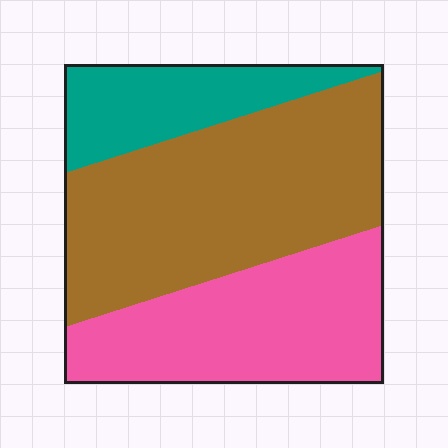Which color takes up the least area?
Teal, at roughly 20%.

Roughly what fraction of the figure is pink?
Pink covers about 35% of the figure.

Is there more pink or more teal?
Pink.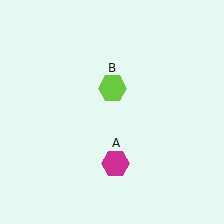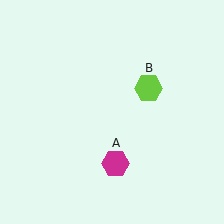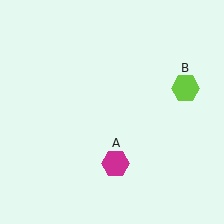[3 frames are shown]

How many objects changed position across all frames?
1 object changed position: lime hexagon (object B).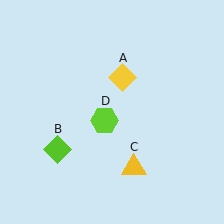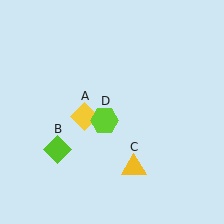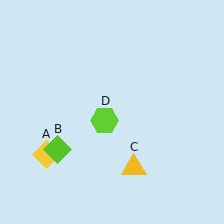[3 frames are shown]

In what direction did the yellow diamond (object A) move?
The yellow diamond (object A) moved down and to the left.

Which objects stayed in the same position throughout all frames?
Lime diamond (object B) and yellow triangle (object C) and lime hexagon (object D) remained stationary.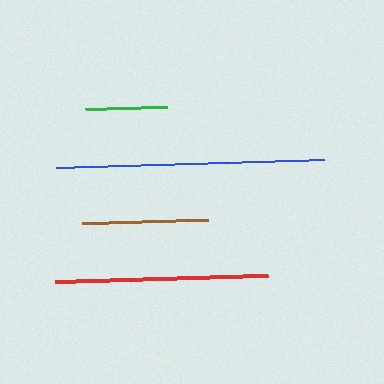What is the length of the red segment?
The red segment is approximately 212 pixels long.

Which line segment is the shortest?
The green line is the shortest at approximately 82 pixels.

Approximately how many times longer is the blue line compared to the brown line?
The blue line is approximately 2.1 times the length of the brown line.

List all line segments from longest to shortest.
From longest to shortest: blue, red, brown, green.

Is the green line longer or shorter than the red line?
The red line is longer than the green line.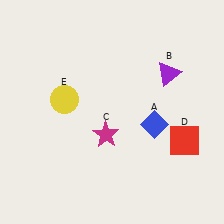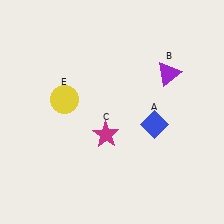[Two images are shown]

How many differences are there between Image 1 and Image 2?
There is 1 difference between the two images.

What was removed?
The red square (D) was removed in Image 2.